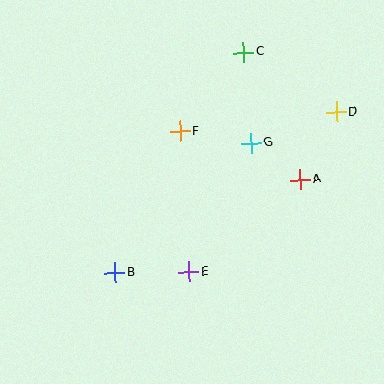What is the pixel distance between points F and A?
The distance between F and A is 130 pixels.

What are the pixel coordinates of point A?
Point A is at (300, 180).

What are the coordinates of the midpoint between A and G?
The midpoint between A and G is at (276, 161).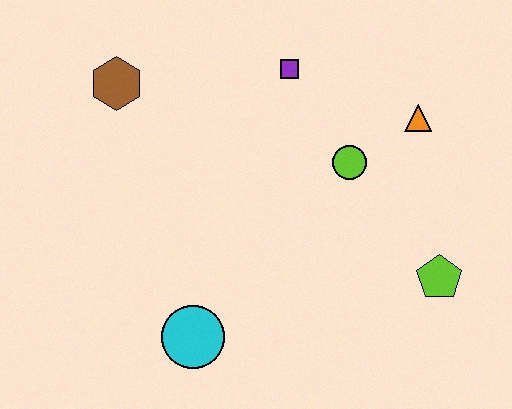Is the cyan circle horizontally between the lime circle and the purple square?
No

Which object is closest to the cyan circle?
The lime circle is closest to the cyan circle.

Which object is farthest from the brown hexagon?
The lime pentagon is farthest from the brown hexagon.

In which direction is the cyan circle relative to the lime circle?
The cyan circle is below the lime circle.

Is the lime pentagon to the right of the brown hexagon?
Yes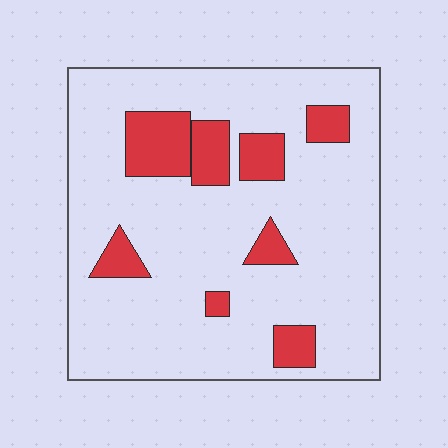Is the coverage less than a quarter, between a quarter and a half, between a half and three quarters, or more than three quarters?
Less than a quarter.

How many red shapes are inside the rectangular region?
8.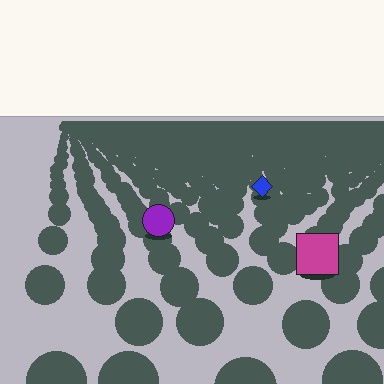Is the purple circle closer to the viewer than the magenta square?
No. The magenta square is closer — you can tell from the texture gradient: the ground texture is coarser near it.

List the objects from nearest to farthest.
From nearest to farthest: the magenta square, the purple circle, the blue diamond.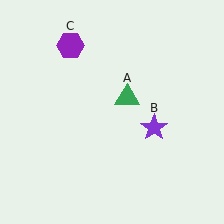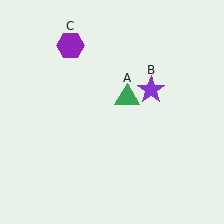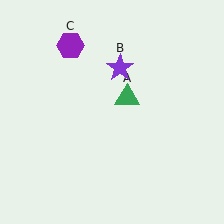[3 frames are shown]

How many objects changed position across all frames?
1 object changed position: purple star (object B).